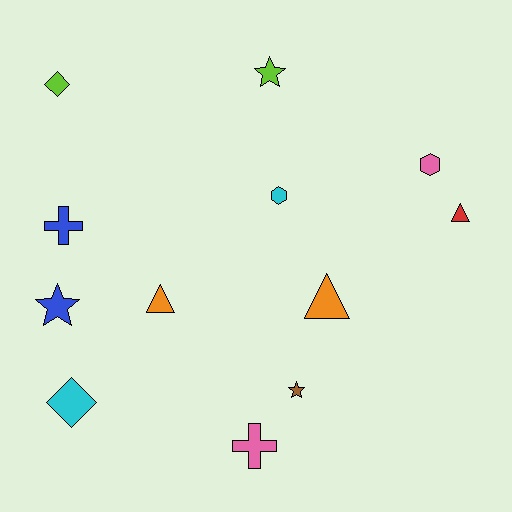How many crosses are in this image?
There are 2 crosses.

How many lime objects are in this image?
There are 2 lime objects.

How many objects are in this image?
There are 12 objects.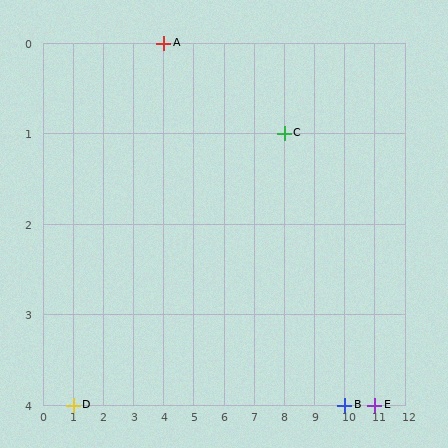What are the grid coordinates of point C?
Point C is at grid coordinates (8, 1).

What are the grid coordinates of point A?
Point A is at grid coordinates (4, 0).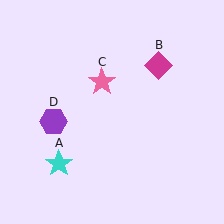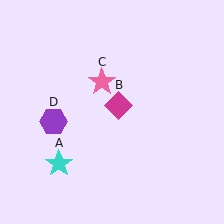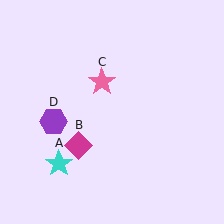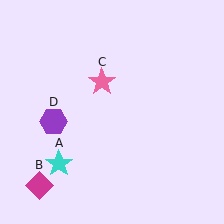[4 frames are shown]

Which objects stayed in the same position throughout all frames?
Cyan star (object A) and pink star (object C) and purple hexagon (object D) remained stationary.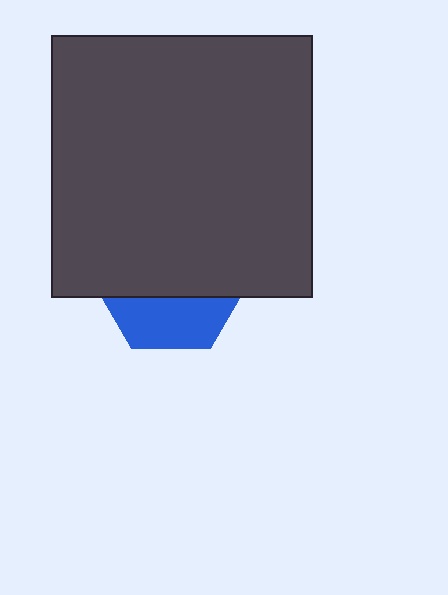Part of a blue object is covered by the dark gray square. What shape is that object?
It is a hexagon.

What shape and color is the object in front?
The object in front is a dark gray square.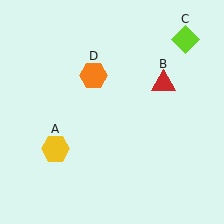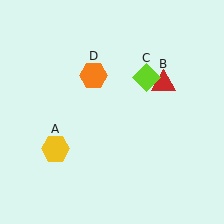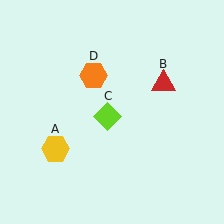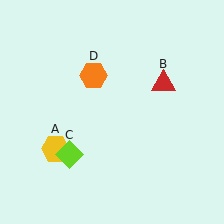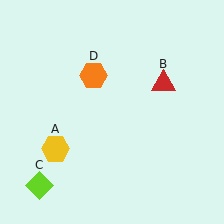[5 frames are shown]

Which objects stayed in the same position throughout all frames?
Yellow hexagon (object A) and red triangle (object B) and orange hexagon (object D) remained stationary.